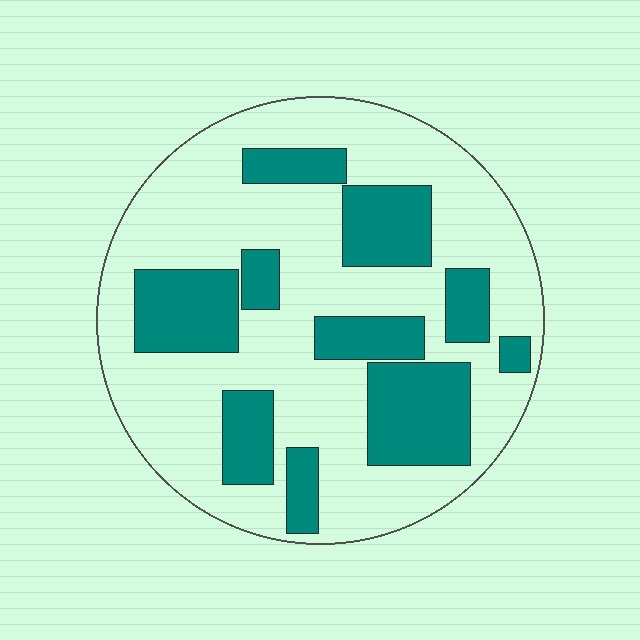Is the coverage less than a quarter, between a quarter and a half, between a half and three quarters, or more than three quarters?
Between a quarter and a half.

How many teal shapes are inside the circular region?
10.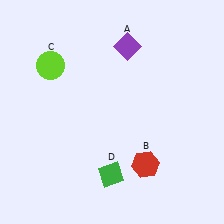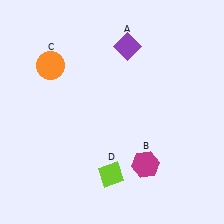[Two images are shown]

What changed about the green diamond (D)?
In Image 1, D is green. In Image 2, it changed to lime.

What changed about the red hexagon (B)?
In Image 1, B is red. In Image 2, it changed to magenta.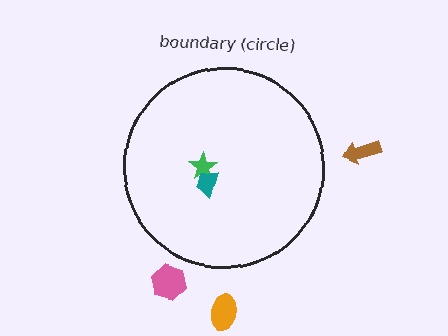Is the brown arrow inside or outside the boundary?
Outside.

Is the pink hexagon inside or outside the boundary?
Outside.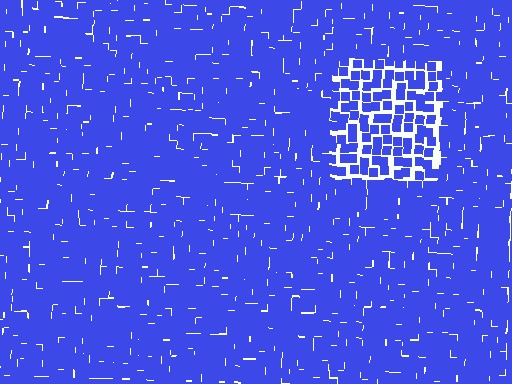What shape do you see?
I see a rectangle.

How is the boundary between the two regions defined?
The boundary is defined by a change in element density (approximately 1.8x ratio). All elements are the same color, size, and shape.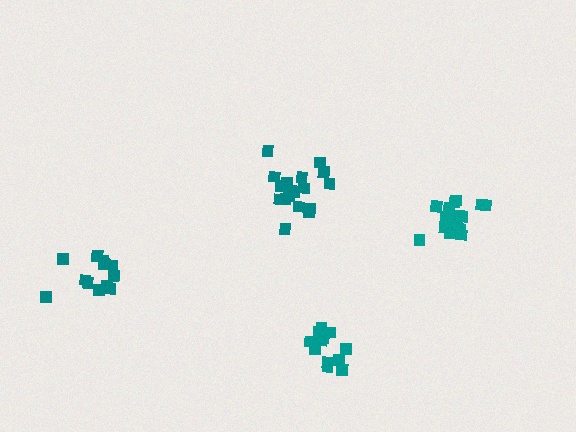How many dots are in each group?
Group 1: 18 dots, Group 2: 12 dots, Group 3: 17 dots, Group 4: 12 dots (59 total).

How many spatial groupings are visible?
There are 4 spatial groupings.